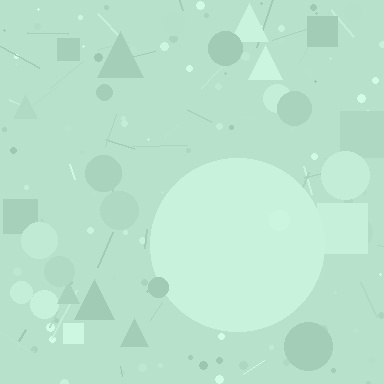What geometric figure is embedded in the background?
A circle is embedded in the background.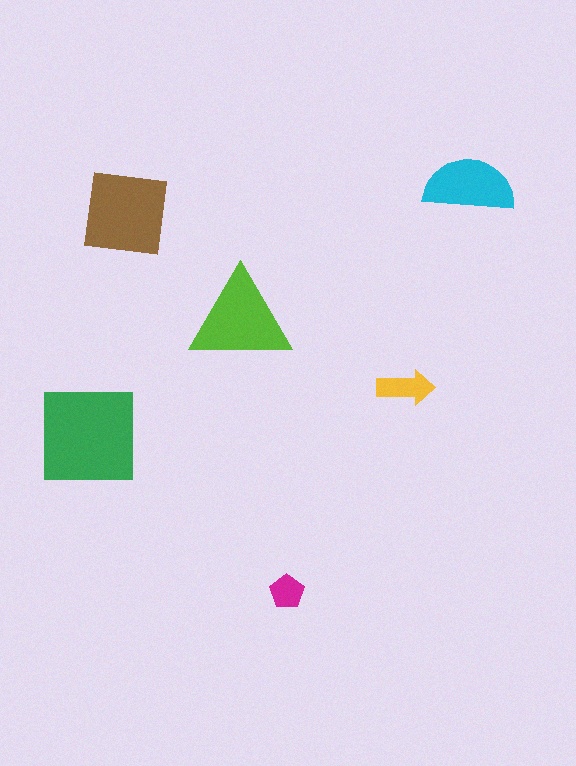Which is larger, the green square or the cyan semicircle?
The green square.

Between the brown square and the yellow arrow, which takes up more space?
The brown square.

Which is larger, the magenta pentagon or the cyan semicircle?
The cyan semicircle.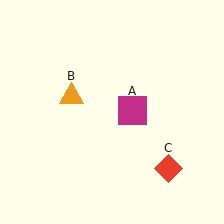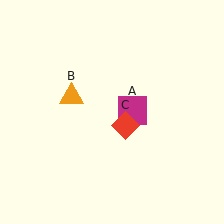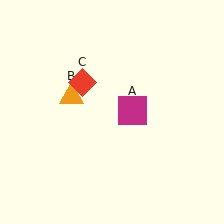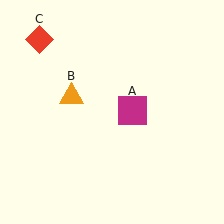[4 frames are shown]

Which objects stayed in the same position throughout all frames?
Magenta square (object A) and orange triangle (object B) remained stationary.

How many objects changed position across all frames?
1 object changed position: red diamond (object C).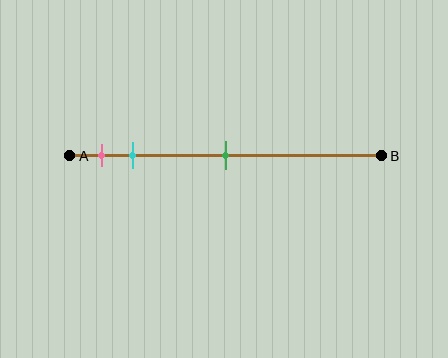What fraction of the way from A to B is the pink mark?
The pink mark is approximately 10% (0.1) of the way from A to B.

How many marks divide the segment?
There are 3 marks dividing the segment.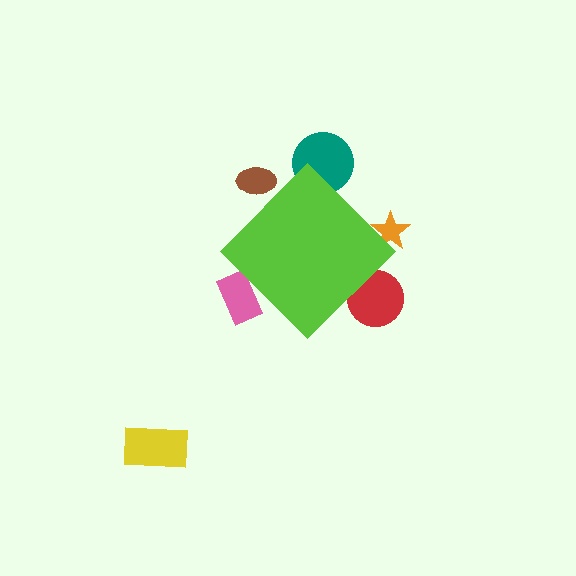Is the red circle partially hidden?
Yes, the red circle is partially hidden behind the lime diamond.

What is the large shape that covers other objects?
A lime diamond.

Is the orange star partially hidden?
Yes, the orange star is partially hidden behind the lime diamond.